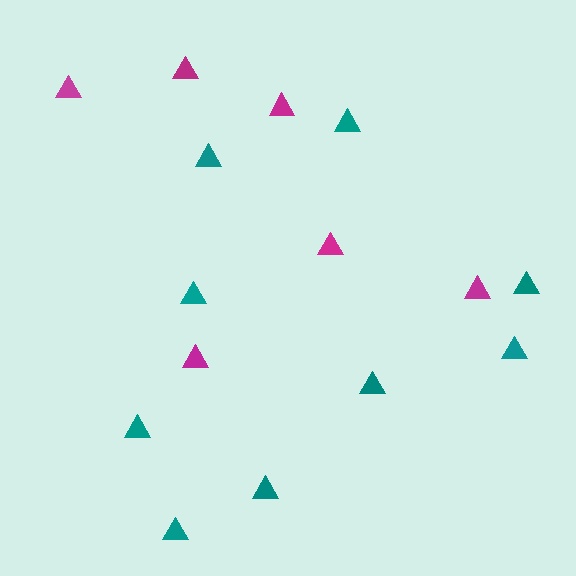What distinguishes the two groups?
There are 2 groups: one group of teal triangles (9) and one group of magenta triangles (6).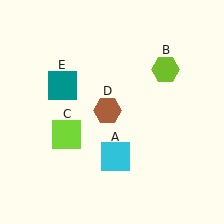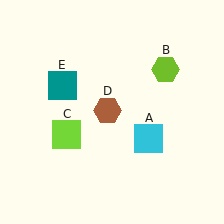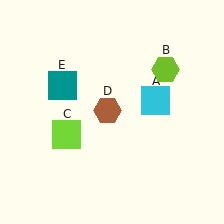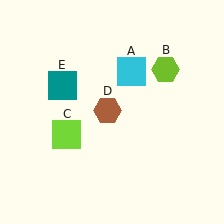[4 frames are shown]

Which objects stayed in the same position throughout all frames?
Lime hexagon (object B) and lime square (object C) and brown hexagon (object D) and teal square (object E) remained stationary.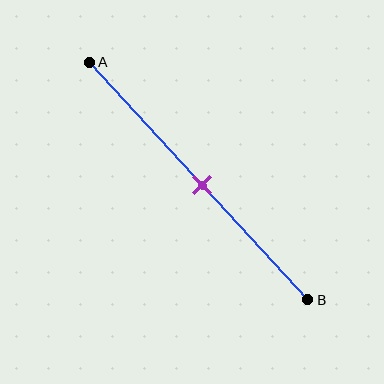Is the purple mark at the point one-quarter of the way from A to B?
No, the mark is at about 50% from A, not at the 25% one-quarter point.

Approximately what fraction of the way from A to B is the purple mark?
The purple mark is approximately 50% of the way from A to B.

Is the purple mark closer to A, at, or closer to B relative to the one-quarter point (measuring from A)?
The purple mark is closer to point B than the one-quarter point of segment AB.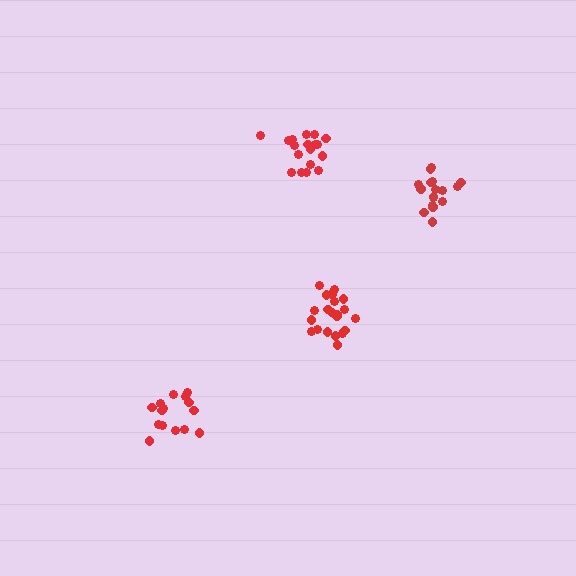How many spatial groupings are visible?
There are 4 spatial groupings.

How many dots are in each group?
Group 1: 15 dots, Group 2: 21 dots, Group 3: 18 dots, Group 4: 17 dots (71 total).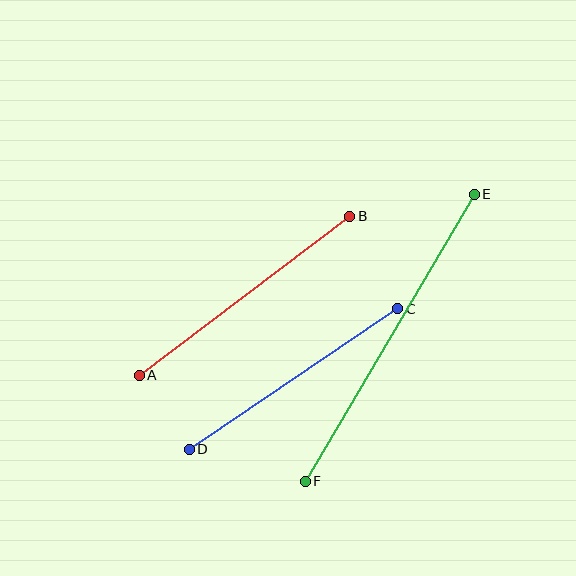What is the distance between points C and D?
The distance is approximately 251 pixels.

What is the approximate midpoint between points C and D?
The midpoint is at approximately (293, 379) pixels.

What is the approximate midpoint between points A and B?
The midpoint is at approximately (245, 296) pixels.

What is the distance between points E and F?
The distance is approximately 333 pixels.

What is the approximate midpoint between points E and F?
The midpoint is at approximately (390, 338) pixels.